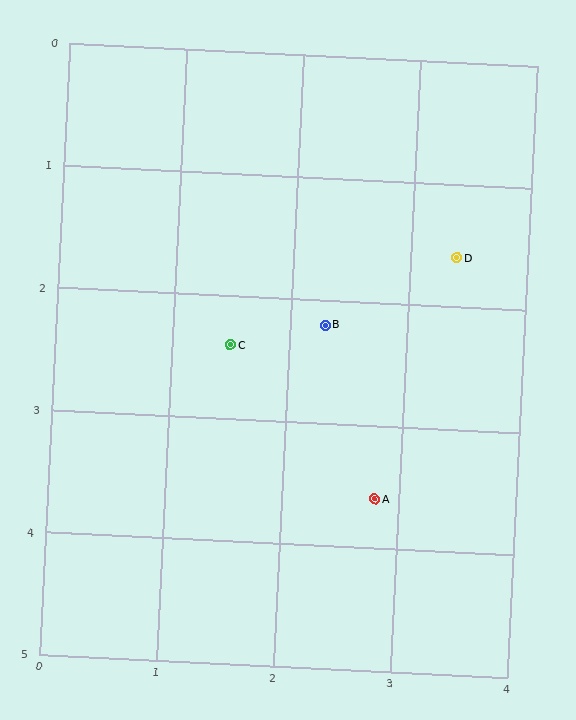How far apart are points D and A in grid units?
Points D and A are about 2.1 grid units apart.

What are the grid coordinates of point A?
Point A is at approximately (2.8, 3.6).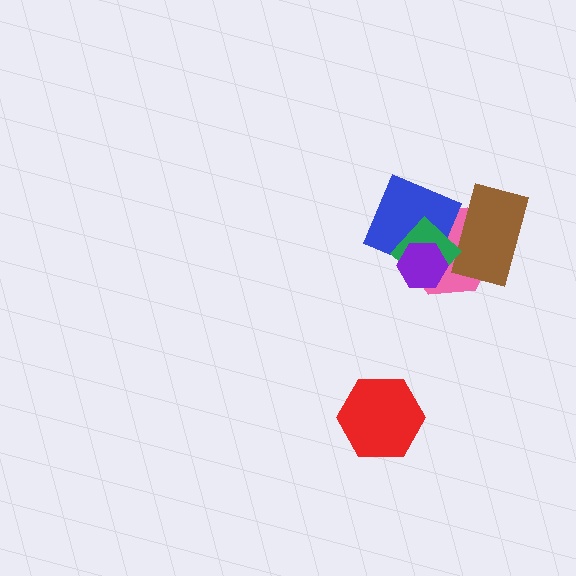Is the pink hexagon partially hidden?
Yes, it is partially covered by another shape.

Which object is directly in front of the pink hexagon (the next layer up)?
The blue square is directly in front of the pink hexagon.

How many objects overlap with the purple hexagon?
3 objects overlap with the purple hexagon.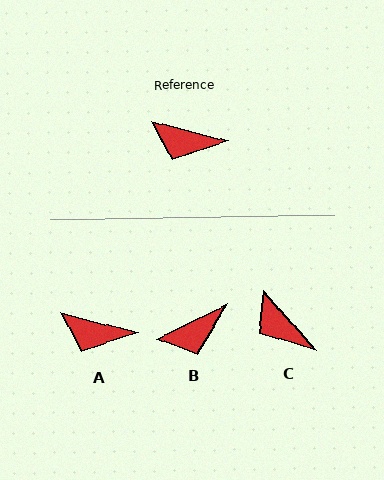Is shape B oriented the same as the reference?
No, it is off by about 41 degrees.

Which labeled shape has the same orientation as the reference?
A.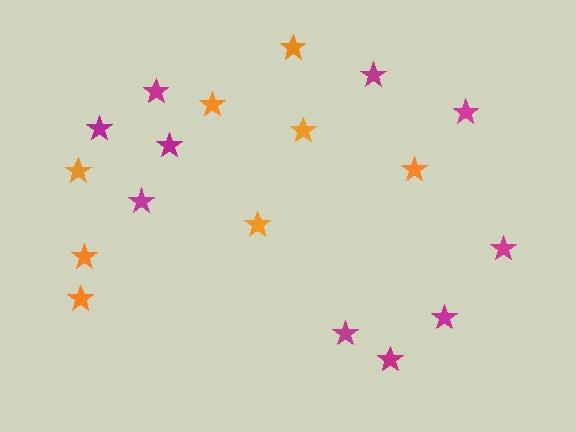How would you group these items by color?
There are 2 groups: one group of orange stars (8) and one group of magenta stars (10).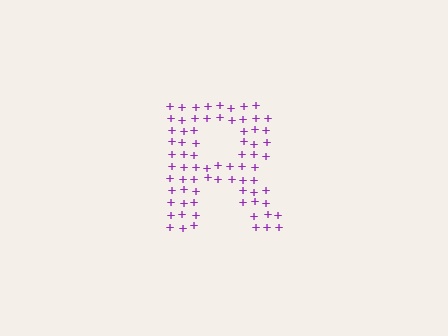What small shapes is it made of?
It is made of small plus signs.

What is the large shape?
The large shape is the letter R.